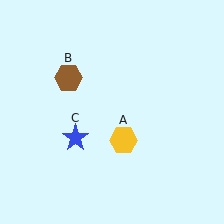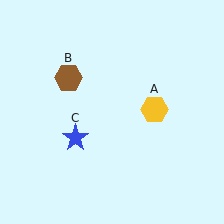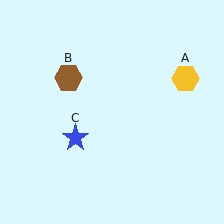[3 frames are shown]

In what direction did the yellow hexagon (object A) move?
The yellow hexagon (object A) moved up and to the right.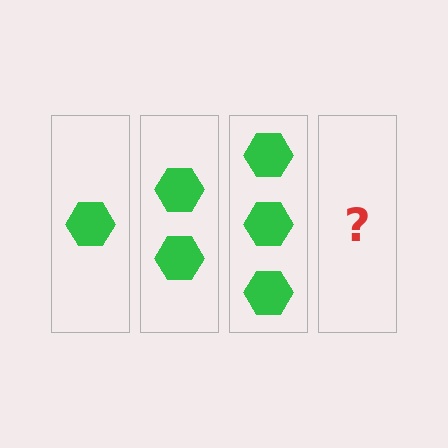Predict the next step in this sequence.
The next step is 4 hexagons.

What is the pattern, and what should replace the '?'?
The pattern is that each step adds one more hexagon. The '?' should be 4 hexagons.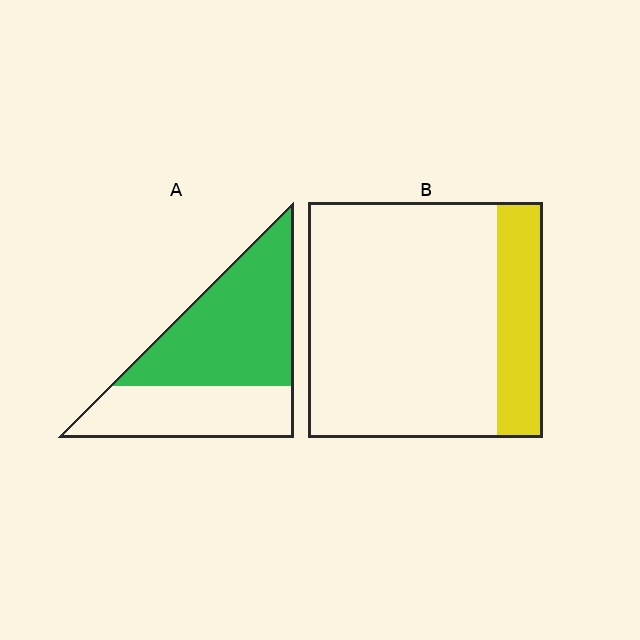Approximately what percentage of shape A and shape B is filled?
A is approximately 60% and B is approximately 20%.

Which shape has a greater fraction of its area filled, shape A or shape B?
Shape A.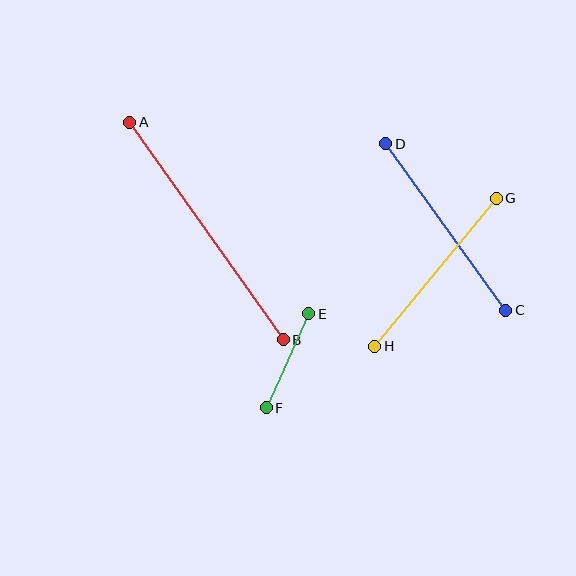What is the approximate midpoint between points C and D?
The midpoint is at approximately (446, 227) pixels.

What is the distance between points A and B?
The distance is approximately 266 pixels.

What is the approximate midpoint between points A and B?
The midpoint is at approximately (207, 231) pixels.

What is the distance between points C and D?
The distance is approximately 205 pixels.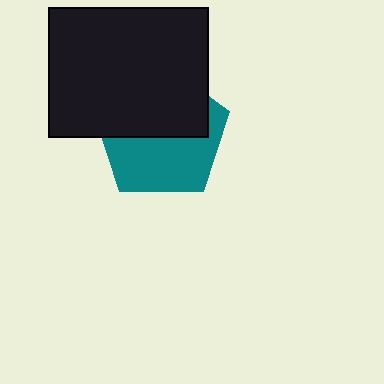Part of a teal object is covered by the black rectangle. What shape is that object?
It is a pentagon.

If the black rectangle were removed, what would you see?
You would see the complete teal pentagon.